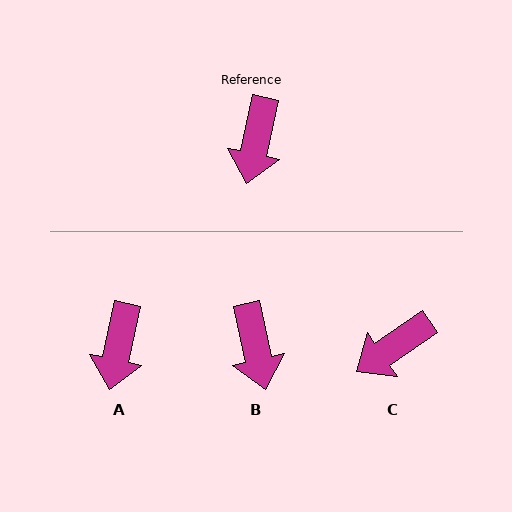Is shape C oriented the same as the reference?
No, it is off by about 44 degrees.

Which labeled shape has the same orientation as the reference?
A.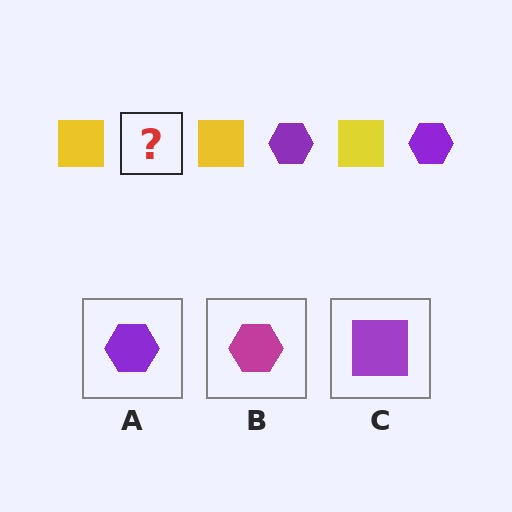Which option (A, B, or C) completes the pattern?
A.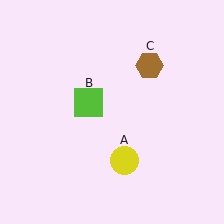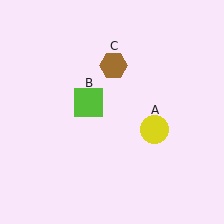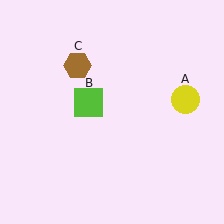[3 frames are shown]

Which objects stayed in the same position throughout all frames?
Lime square (object B) remained stationary.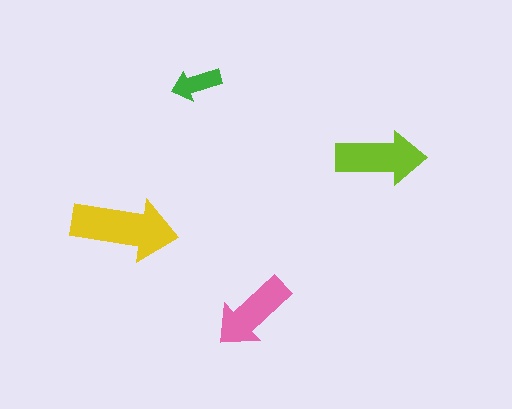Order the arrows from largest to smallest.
the yellow one, the lime one, the pink one, the green one.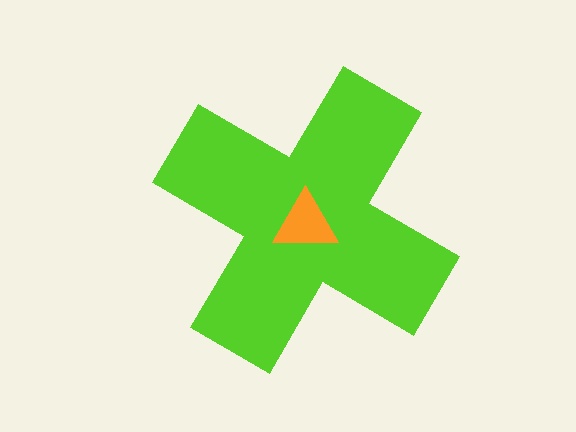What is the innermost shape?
The orange triangle.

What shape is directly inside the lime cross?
The orange triangle.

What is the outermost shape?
The lime cross.